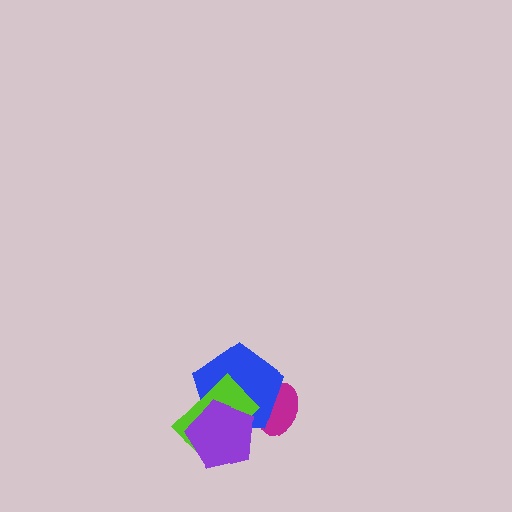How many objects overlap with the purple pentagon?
2 objects overlap with the purple pentagon.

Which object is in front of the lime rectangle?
The purple pentagon is in front of the lime rectangle.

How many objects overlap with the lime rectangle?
2 objects overlap with the lime rectangle.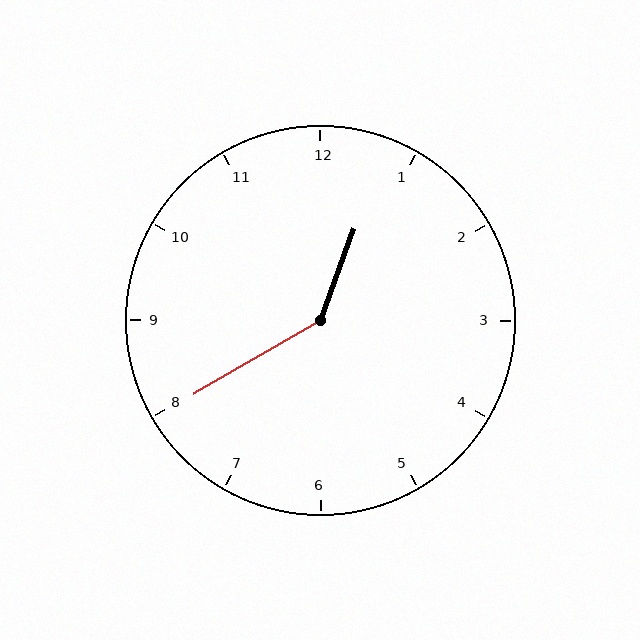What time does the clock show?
12:40.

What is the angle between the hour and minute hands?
Approximately 140 degrees.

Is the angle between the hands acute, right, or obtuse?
It is obtuse.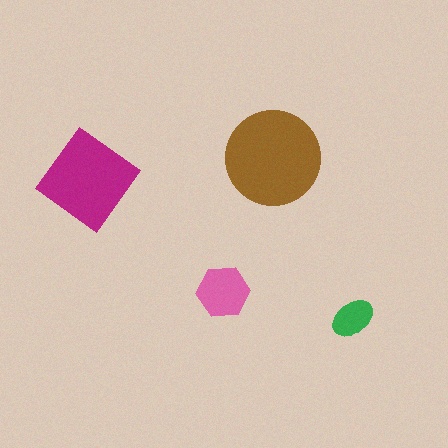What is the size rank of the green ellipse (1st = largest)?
4th.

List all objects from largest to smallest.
The brown circle, the magenta diamond, the pink hexagon, the green ellipse.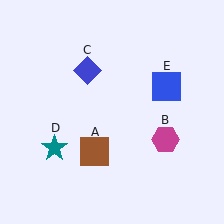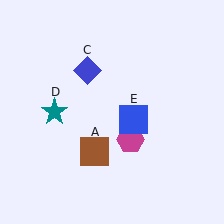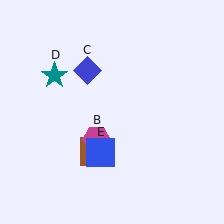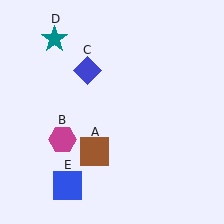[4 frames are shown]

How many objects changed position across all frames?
3 objects changed position: magenta hexagon (object B), teal star (object D), blue square (object E).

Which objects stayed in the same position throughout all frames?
Brown square (object A) and blue diamond (object C) remained stationary.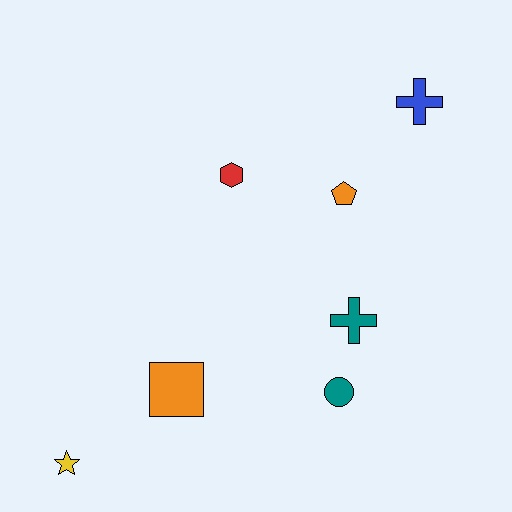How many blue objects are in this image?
There is 1 blue object.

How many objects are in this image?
There are 7 objects.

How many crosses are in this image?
There are 2 crosses.